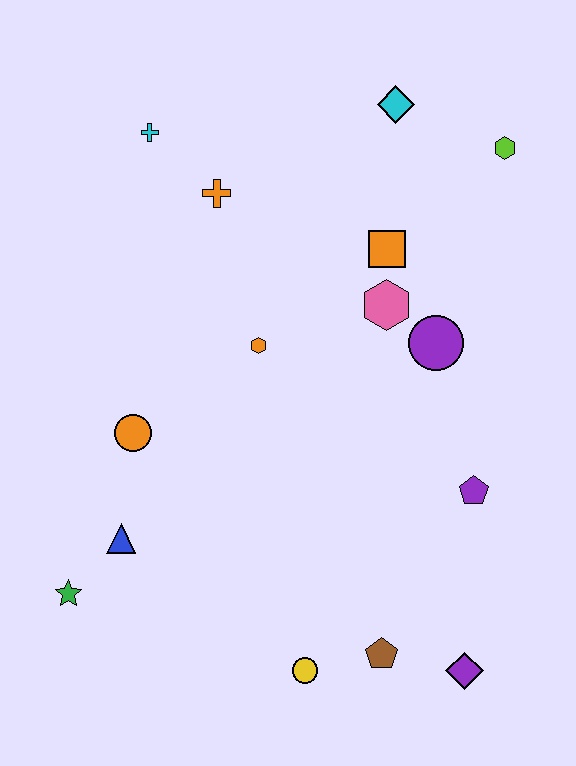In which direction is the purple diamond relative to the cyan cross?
The purple diamond is below the cyan cross.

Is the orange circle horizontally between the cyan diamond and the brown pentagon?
No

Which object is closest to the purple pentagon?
The purple circle is closest to the purple pentagon.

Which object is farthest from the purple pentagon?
The cyan cross is farthest from the purple pentagon.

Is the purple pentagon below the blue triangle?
No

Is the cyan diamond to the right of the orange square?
Yes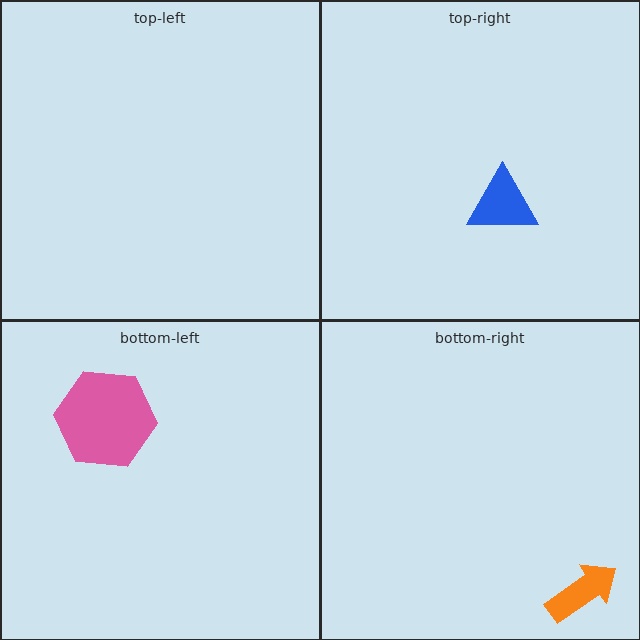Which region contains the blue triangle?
The top-right region.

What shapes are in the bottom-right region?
The orange arrow.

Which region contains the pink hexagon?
The bottom-left region.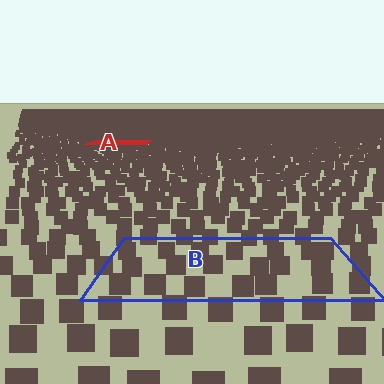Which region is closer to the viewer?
Region B is closer. The texture elements there are larger and more spread out.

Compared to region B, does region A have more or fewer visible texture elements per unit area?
Region A has more texture elements per unit area — they are packed more densely because it is farther away.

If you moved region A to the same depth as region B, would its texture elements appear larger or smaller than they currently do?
They would appear larger. At a closer depth, the same texture elements are projected at a bigger on-screen size.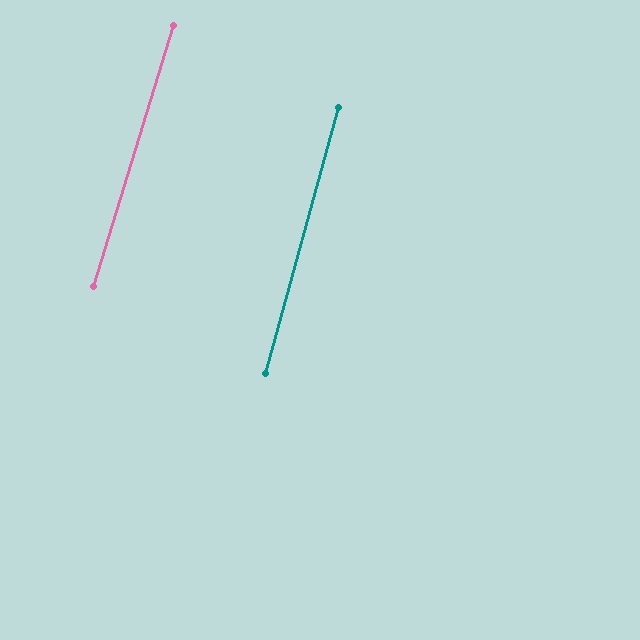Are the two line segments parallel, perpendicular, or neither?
Parallel — their directions differ by only 1.5°.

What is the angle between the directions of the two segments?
Approximately 1 degree.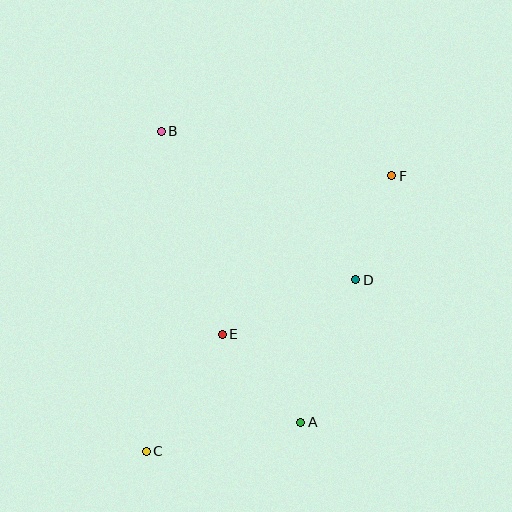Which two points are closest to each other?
Points D and F are closest to each other.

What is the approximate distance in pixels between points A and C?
The distance between A and C is approximately 157 pixels.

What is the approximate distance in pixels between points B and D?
The distance between B and D is approximately 245 pixels.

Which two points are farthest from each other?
Points C and F are farthest from each other.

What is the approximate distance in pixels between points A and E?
The distance between A and E is approximately 118 pixels.